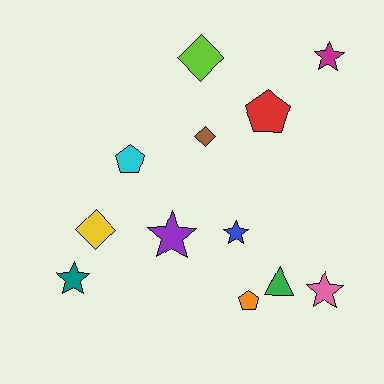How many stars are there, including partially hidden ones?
There are 5 stars.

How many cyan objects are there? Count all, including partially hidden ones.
There is 1 cyan object.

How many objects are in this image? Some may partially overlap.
There are 12 objects.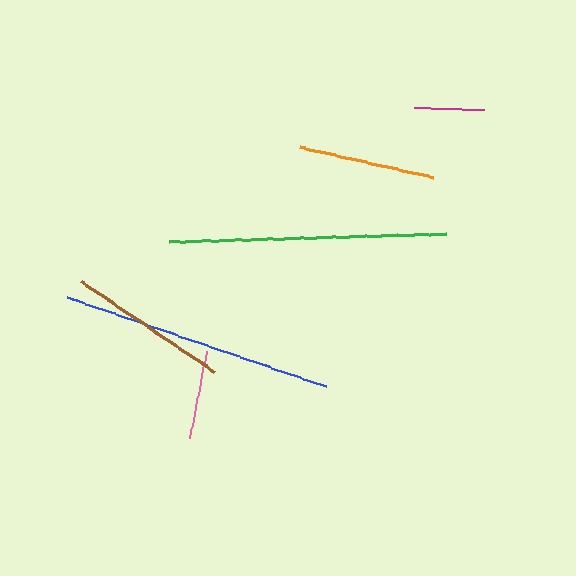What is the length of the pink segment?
The pink segment is approximately 89 pixels long.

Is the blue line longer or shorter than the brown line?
The blue line is longer than the brown line.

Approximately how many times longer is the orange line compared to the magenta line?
The orange line is approximately 1.9 times the length of the magenta line.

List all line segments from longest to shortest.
From longest to shortest: green, blue, brown, orange, pink, magenta.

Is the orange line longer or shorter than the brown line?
The brown line is longer than the orange line.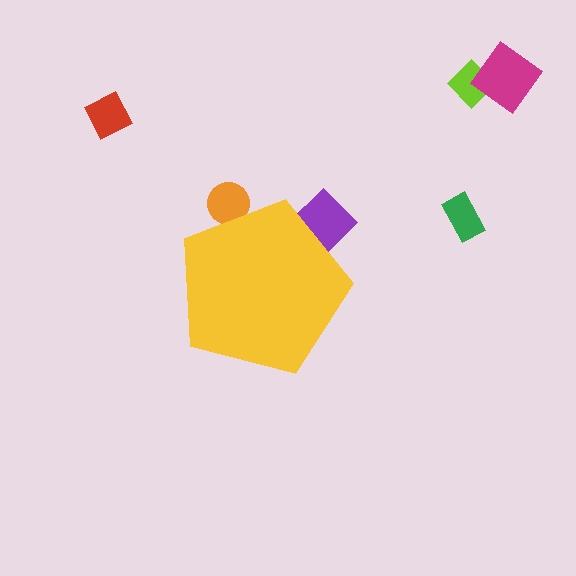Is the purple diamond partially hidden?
Yes, the purple diamond is partially hidden behind the yellow pentagon.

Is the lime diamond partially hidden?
No, the lime diamond is fully visible.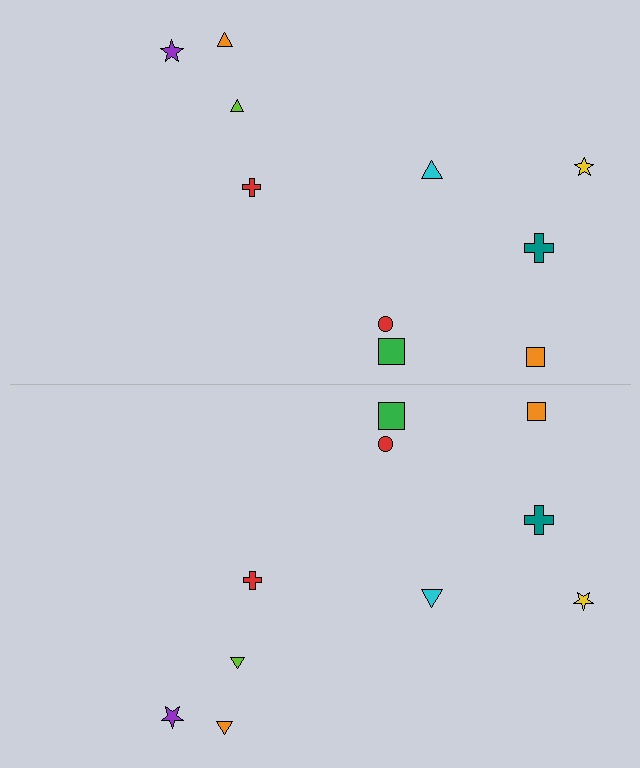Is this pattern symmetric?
Yes, this pattern has bilateral (reflection) symmetry.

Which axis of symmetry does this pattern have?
The pattern has a horizontal axis of symmetry running through the center of the image.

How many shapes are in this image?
There are 20 shapes in this image.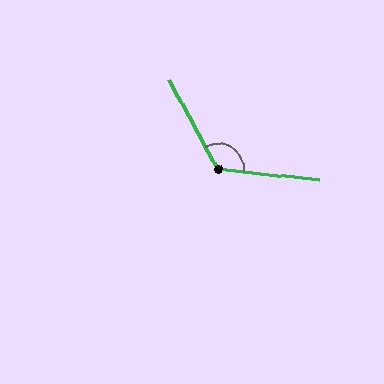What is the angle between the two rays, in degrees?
Approximately 124 degrees.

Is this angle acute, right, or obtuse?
It is obtuse.